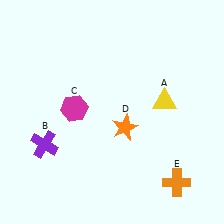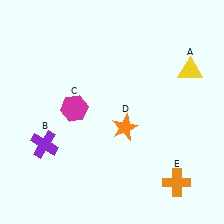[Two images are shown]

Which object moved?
The yellow triangle (A) moved up.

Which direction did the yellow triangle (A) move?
The yellow triangle (A) moved up.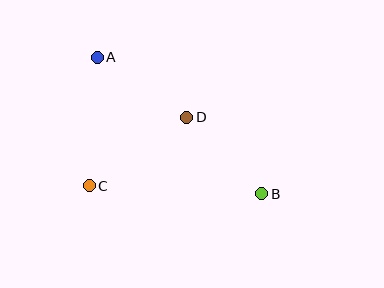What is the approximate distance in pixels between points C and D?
The distance between C and D is approximately 119 pixels.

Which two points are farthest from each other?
Points A and B are farthest from each other.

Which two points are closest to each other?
Points B and D are closest to each other.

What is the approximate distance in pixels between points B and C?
The distance between B and C is approximately 172 pixels.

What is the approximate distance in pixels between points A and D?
The distance between A and D is approximately 108 pixels.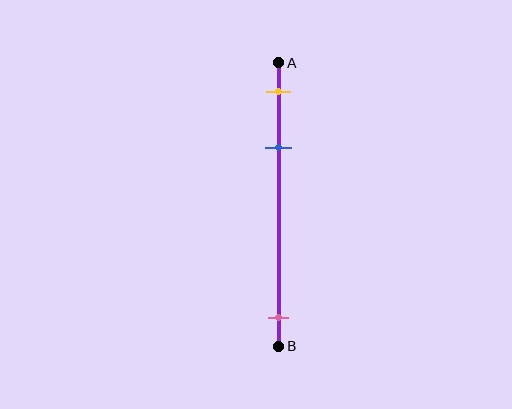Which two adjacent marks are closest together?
The yellow and blue marks are the closest adjacent pair.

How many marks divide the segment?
There are 3 marks dividing the segment.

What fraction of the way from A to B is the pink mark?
The pink mark is approximately 90% (0.9) of the way from A to B.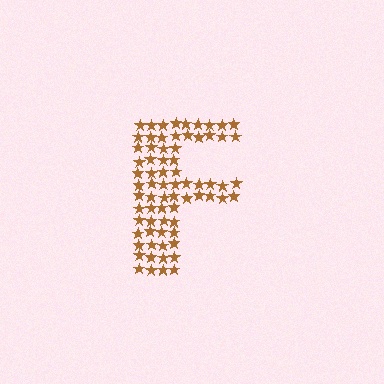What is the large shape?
The large shape is the letter F.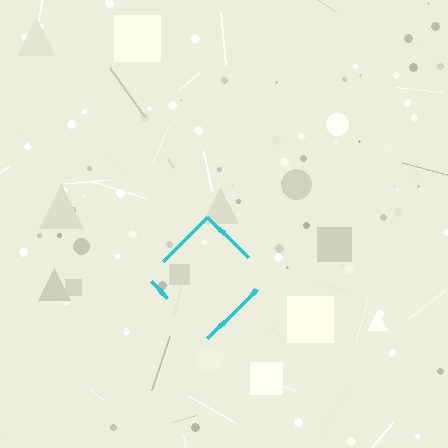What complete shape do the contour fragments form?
The contour fragments form a diamond.